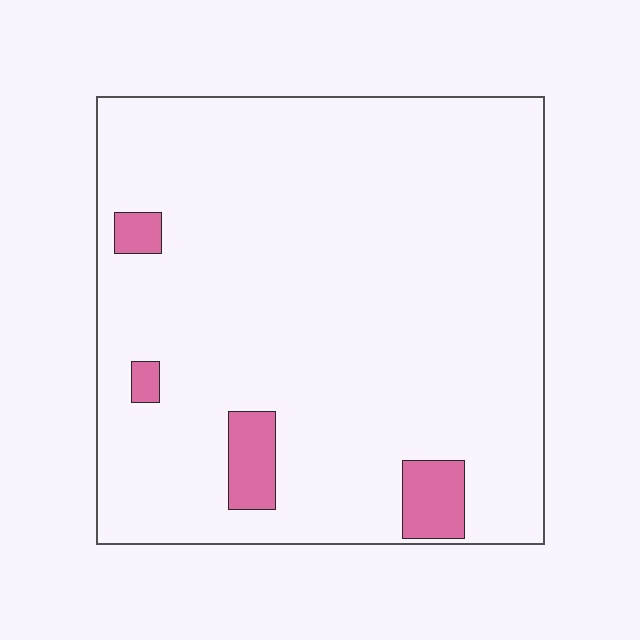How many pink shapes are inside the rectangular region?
4.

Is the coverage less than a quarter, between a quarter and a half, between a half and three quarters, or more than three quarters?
Less than a quarter.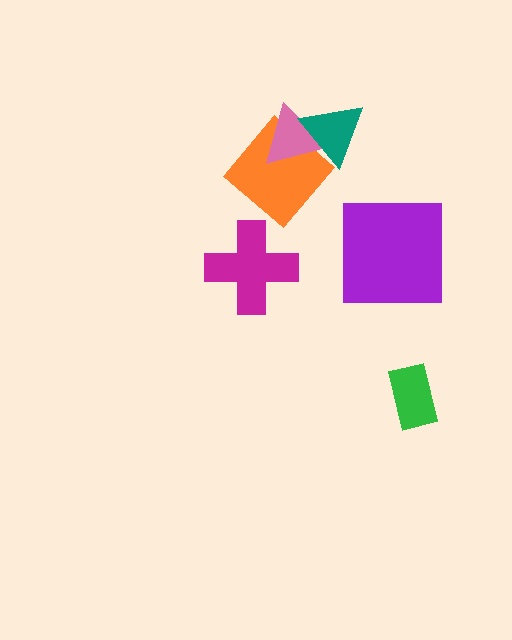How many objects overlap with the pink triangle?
2 objects overlap with the pink triangle.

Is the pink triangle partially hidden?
Yes, it is partially covered by another shape.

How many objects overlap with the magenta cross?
0 objects overlap with the magenta cross.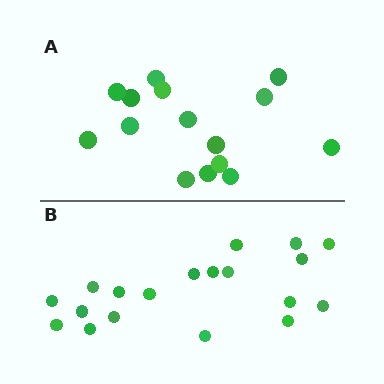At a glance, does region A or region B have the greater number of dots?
Region B (the bottom region) has more dots.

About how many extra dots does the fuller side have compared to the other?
Region B has about 4 more dots than region A.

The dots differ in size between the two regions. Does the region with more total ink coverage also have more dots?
No. Region A has more total ink coverage because its dots are larger, but region B actually contains more individual dots. Total area can be misleading — the number of items is what matters here.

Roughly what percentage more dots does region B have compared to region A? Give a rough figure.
About 25% more.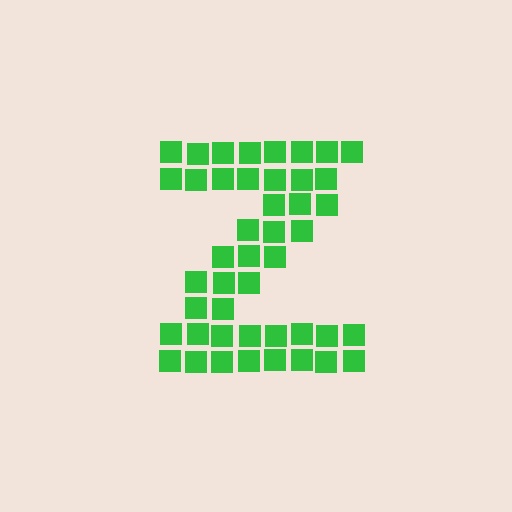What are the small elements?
The small elements are squares.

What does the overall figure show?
The overall figure shows the letter Z.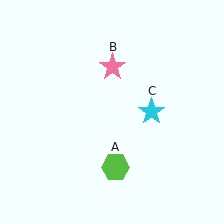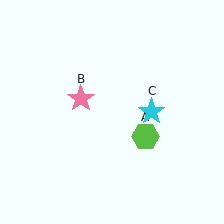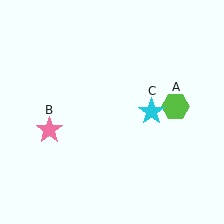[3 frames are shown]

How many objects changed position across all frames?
2 objects changed position: lime hexagon (object A), pink star (object B).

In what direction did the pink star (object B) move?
The pink star (object B) moved down and to the left.